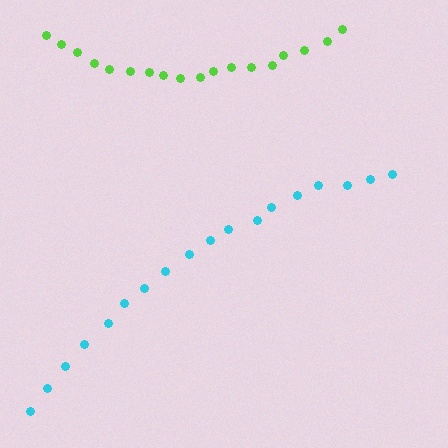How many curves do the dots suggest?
There are 2 distinct paths.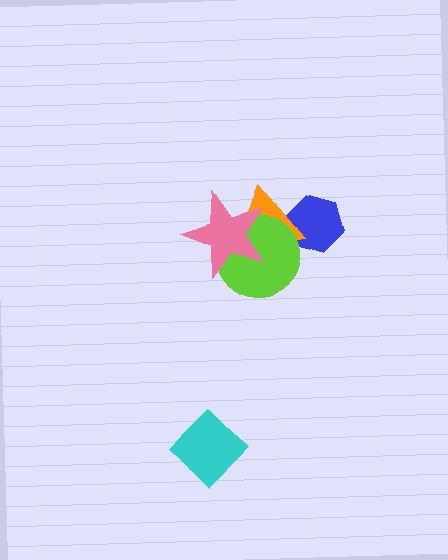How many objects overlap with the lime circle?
2 objects overlap with the lime circle.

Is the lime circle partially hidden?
Yes, it is partially covered by another shape.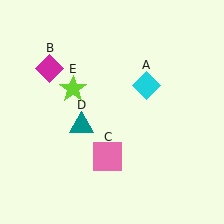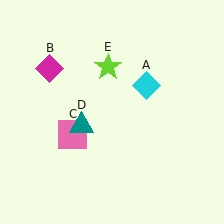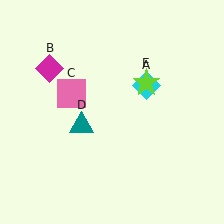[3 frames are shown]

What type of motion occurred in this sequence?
The pink square (object C), lime star (object E) rotated clockwise around the center of the scene.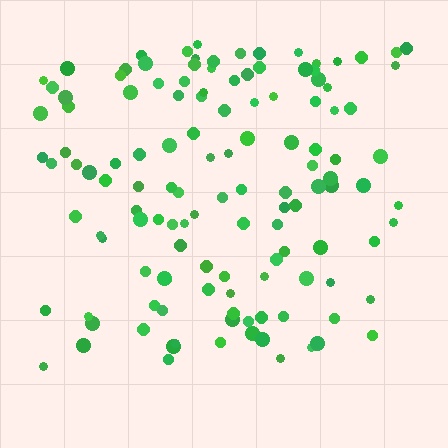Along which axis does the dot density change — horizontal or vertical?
Vertical.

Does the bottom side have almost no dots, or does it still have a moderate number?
Still a moderate number, just noticeably fewer than the top.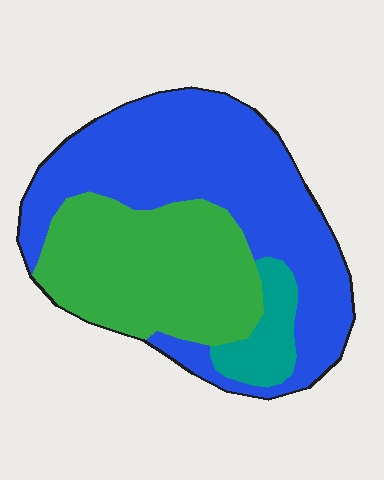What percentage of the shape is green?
Green takes up between a third and a half of the shape.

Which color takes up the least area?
Teal, at roughly 10%.